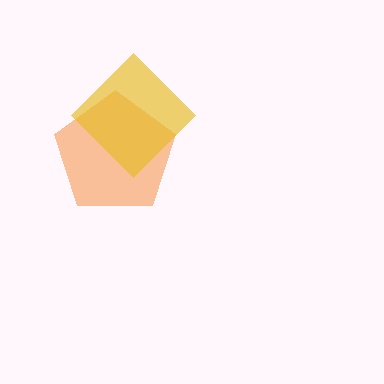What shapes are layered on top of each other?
The layered shapes are: an orange pentagon, a yellow diamond.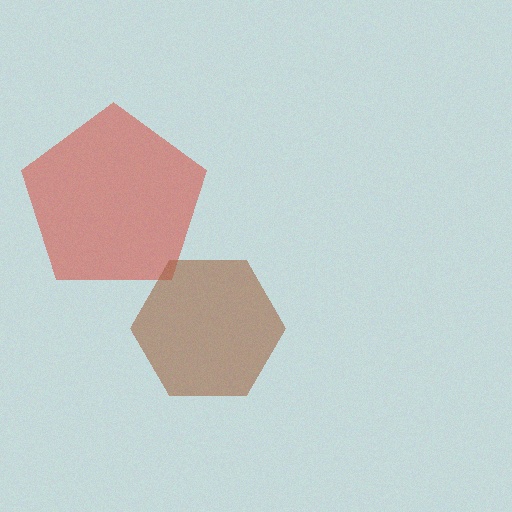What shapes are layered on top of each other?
The layered shapes are: a red pentagon, a brown hexagon.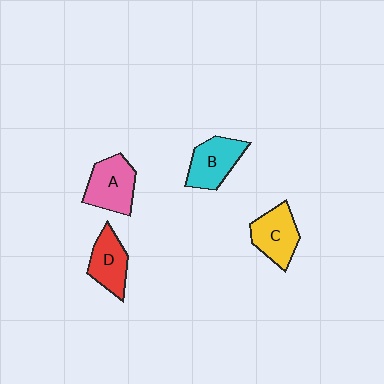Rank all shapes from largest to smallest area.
From largest to smallest: A (pink), C (yellow), B (cyan), D (red).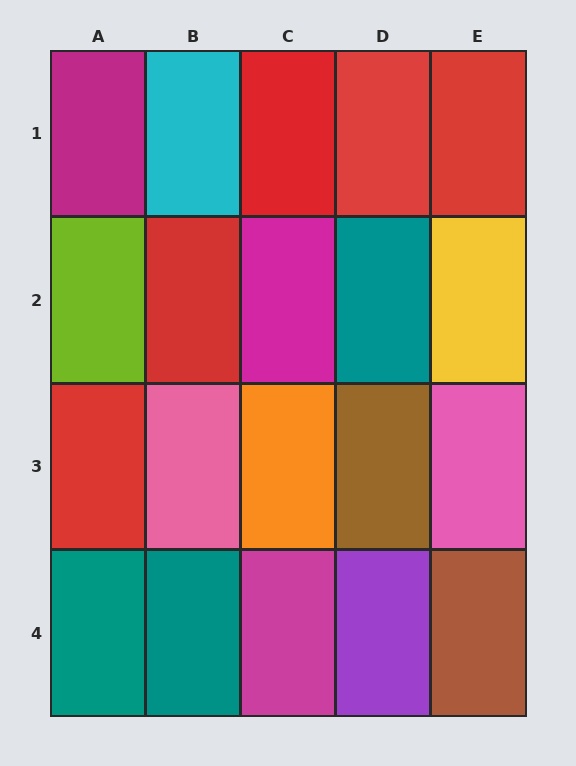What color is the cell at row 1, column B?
Cyan.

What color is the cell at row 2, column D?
Teal.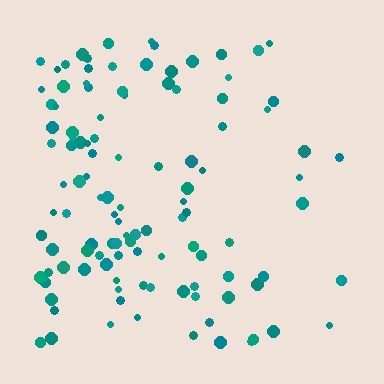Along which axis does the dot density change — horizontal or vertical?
Horizontal.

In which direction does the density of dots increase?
From right to left, with the left side densest.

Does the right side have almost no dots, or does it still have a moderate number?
Still a moderate number, just noticeably fewer than the left.